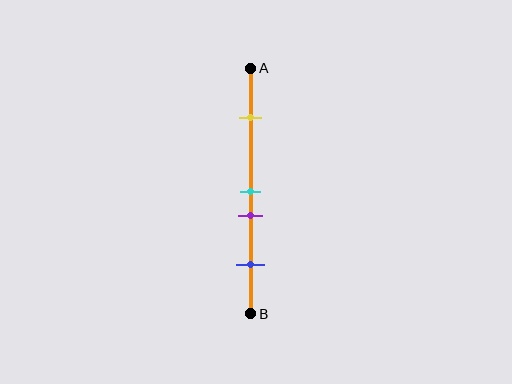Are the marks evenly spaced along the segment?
No, the marks are not evenly spaced.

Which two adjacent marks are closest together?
The cyan and purple marks are the closest adjacent pair.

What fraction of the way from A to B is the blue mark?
The blue mark is approximately 80% (0.8) of the way from A to B.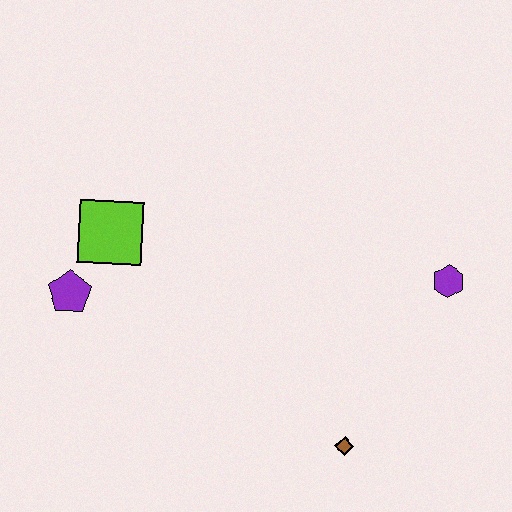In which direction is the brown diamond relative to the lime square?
The brown diamond is to the right of the lime square.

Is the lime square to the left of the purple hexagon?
Yes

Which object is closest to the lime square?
The purple pentagon is closest to the lime square.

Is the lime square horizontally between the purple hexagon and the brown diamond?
No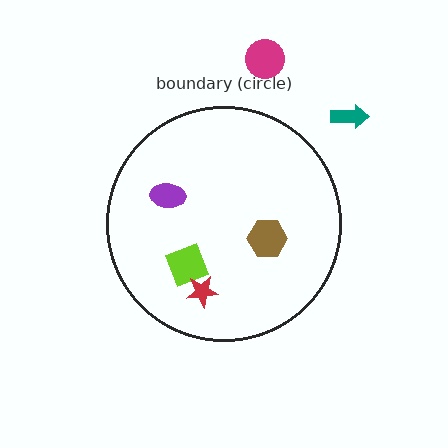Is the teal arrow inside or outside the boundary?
Outside.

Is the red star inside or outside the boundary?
Inside.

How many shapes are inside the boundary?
4 inside, 2 outside.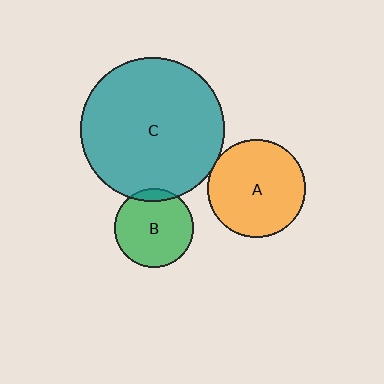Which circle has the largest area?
Circle C (teal).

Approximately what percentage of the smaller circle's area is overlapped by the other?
Approximately 5%.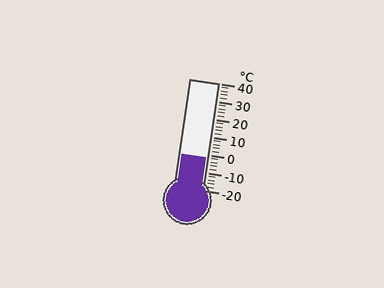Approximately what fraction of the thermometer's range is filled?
The thermometer is filled to approximately 30% of its range.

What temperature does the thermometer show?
The thermometer shows approximately -2°C.